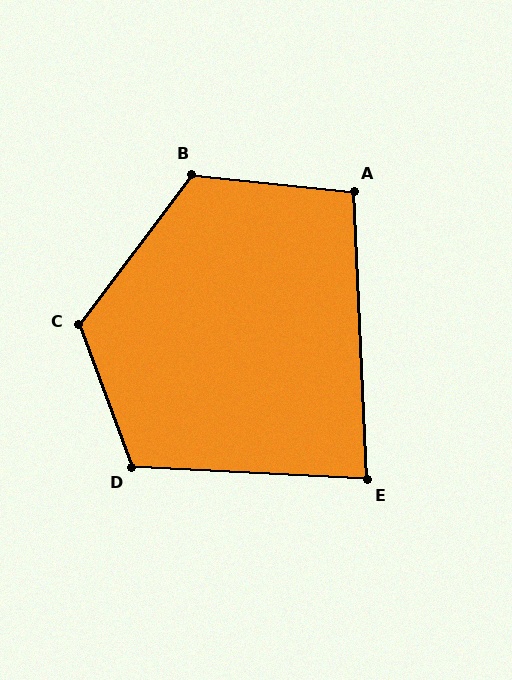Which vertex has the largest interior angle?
C, at approximately 123 degrees.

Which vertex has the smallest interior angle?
E, at approximately 85 degrees.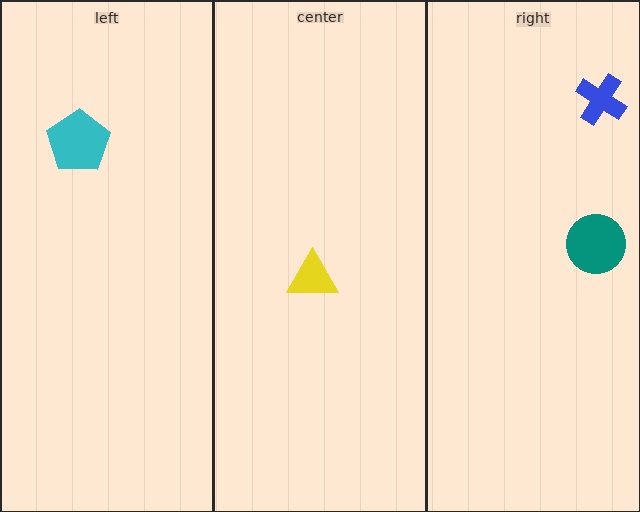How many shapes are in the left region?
1.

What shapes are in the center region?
The yellow triangle.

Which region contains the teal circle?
The right region.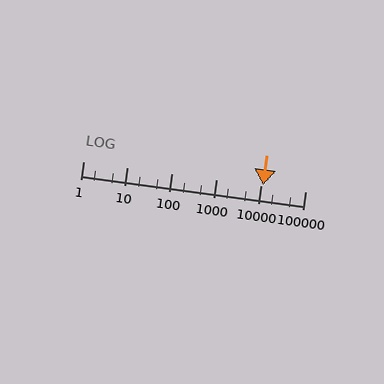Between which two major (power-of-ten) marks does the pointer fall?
The pointer is between 10000 and 100000.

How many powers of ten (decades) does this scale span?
The scale spans 5 decades, from 1 to 100000.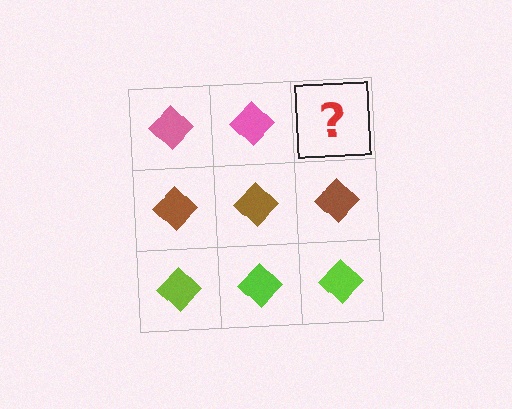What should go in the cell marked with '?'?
The missing cell should contain a pink diamond.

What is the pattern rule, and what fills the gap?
The rule is that each row has a consistent color. The gap should be filled with a pink diamond.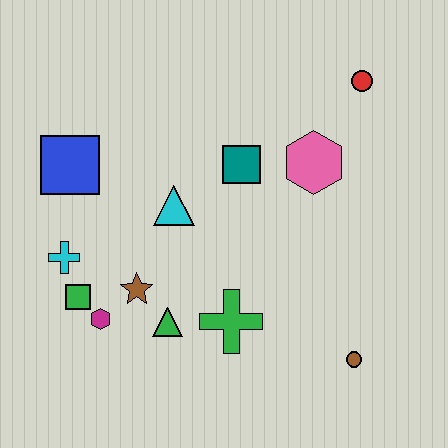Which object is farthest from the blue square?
The brown circle is farthest from the blue square.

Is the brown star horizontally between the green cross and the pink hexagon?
No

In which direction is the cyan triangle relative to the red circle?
The cyan triangle is to the left of the red circle.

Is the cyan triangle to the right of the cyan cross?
Yes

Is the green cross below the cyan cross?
Yes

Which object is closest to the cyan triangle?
The teal square is closest to the cyan triangle.